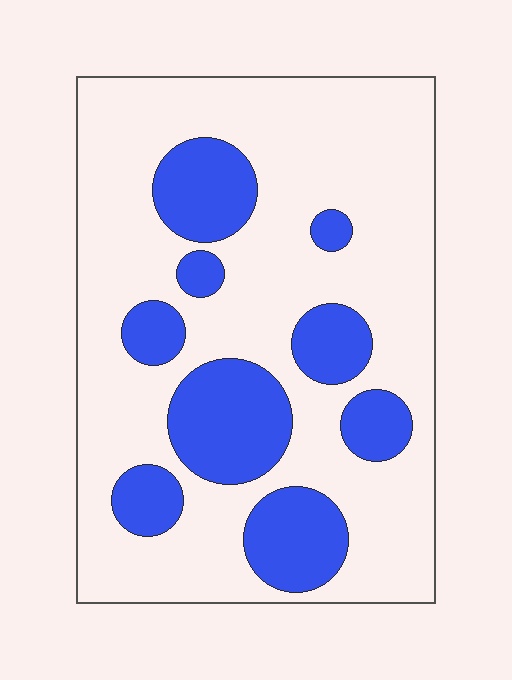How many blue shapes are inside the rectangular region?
9.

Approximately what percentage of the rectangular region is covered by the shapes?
Approximately 25%.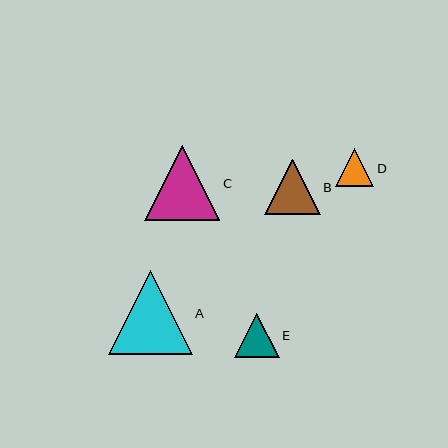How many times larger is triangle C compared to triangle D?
Triangle C is approximately 2.0 times the size of triangle D.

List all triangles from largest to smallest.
From largest to smallest: A, C, B, E, D.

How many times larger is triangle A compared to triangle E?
Triangle A is approximately 1.9 times the size of triangle E.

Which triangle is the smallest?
Triangle D is the smallest with a size of approximately 38 pixels.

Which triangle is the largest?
Triangle A is the largest with a size of approximately 84 pixels.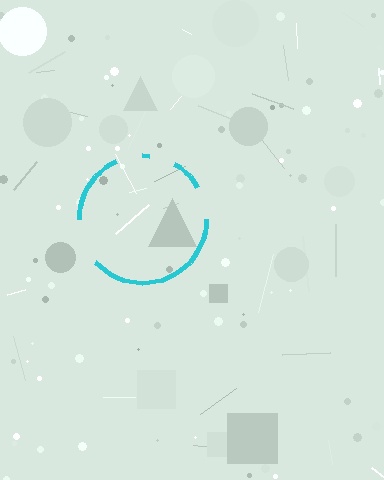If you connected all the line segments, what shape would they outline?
They would outline a circle.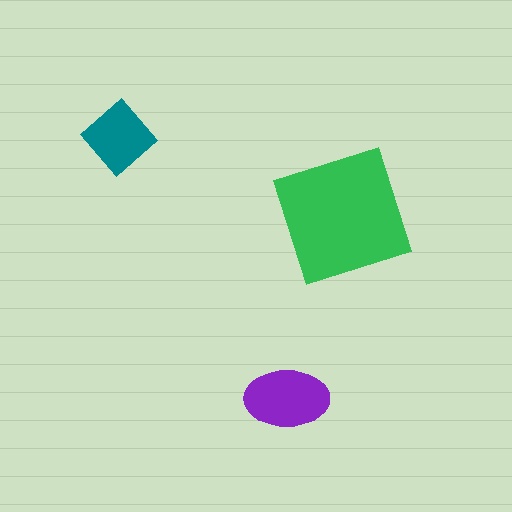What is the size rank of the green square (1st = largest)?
1st.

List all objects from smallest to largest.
The teal diamond, the purple ellipse, the green square.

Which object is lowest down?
The purple ellipse is bottommost.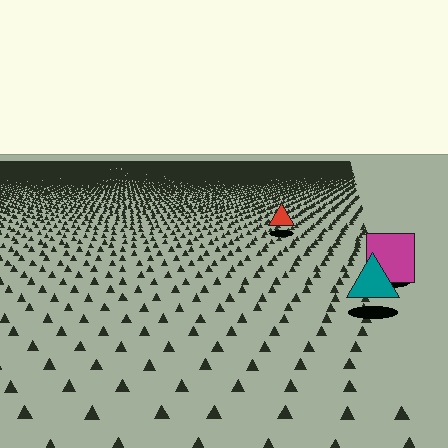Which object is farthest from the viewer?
The red triangle is farthest from the viewer. It appears smaller and the ground texture around it is denser.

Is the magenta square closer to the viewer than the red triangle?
Yes. The magenta square is closer — you can tell from the texture gradient: the ground texture is coarser near it.